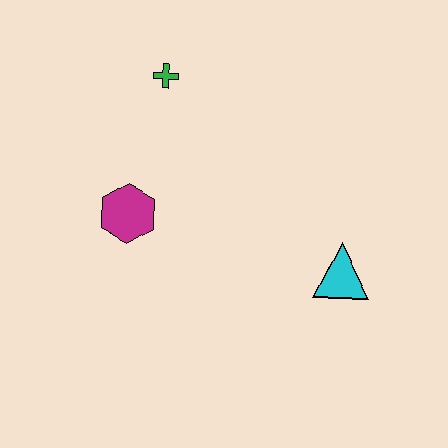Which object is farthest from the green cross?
The cyan triangle is farthest from the green cross.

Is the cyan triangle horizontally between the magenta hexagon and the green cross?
No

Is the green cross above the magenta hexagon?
Yes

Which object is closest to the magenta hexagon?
The green cross is closest to the magenta hexagon.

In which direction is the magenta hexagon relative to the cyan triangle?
The magenta hexagon is to the left of the cyan triangle.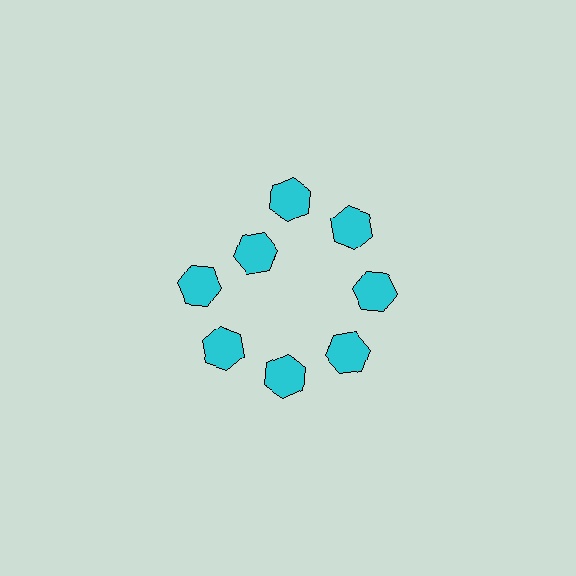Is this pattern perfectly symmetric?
No. The 8 cyan hexagons are arranged in a ring, but one element near the 10 o'clock position is pulled inward toward the center, breaking the 8-fold rotational symmetry.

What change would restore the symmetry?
The symmetry would be restored by moving it outward, back onto the ring so that all 8 hexagons sit at equal angles and equal distance from the center.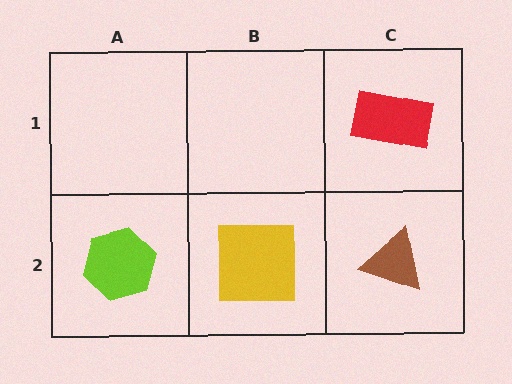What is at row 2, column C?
A brown triangle.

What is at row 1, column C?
A red rectangle.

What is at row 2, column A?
A lime hexagon.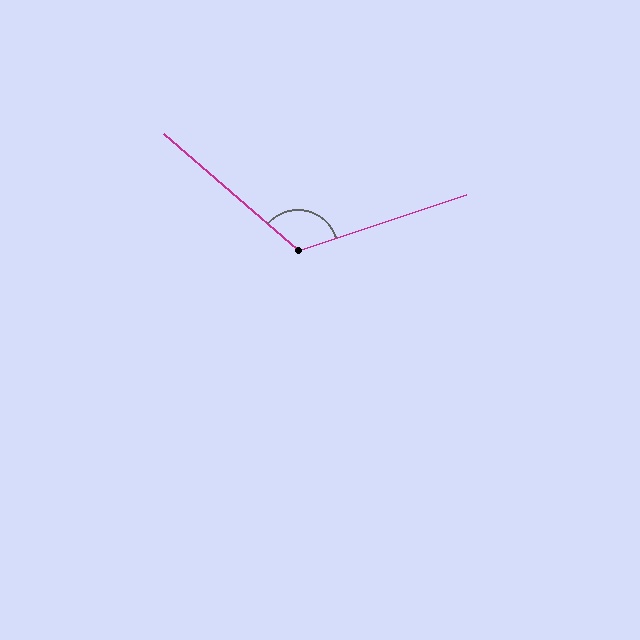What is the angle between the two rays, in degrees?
Approximately 120 degrees.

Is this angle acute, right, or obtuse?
It is obtuse.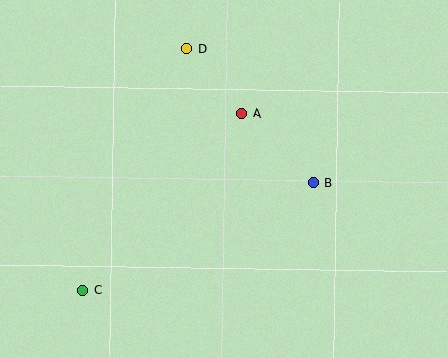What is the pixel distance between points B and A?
The distance between B and A is 100 pixels.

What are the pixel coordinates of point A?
Point A is at (242, 113).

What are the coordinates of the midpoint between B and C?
The midpoint between B and C is at (198, 237).